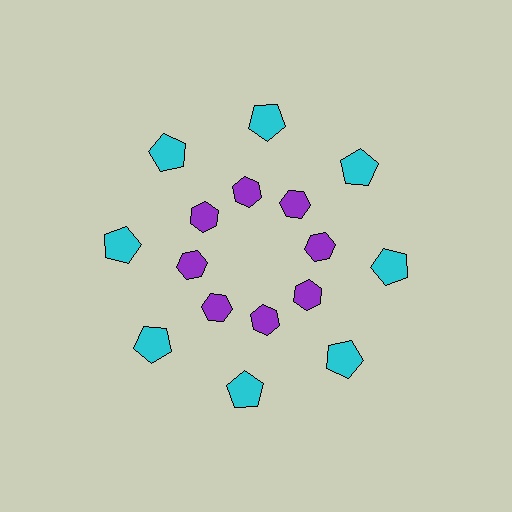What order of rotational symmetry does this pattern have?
This pattern has 8-fold rotational symmetry.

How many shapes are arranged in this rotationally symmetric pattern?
There are 16 shapes, arranged in 8 groups of 2.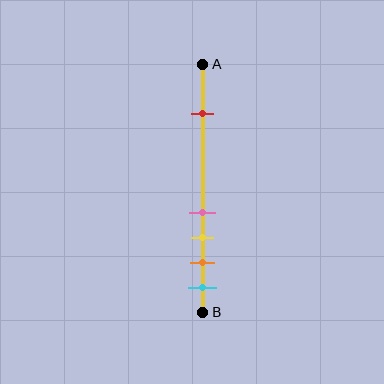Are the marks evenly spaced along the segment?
No, the marks are not evenly spaced.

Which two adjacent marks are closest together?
The pink and yellow marks are the closest adjacent pair.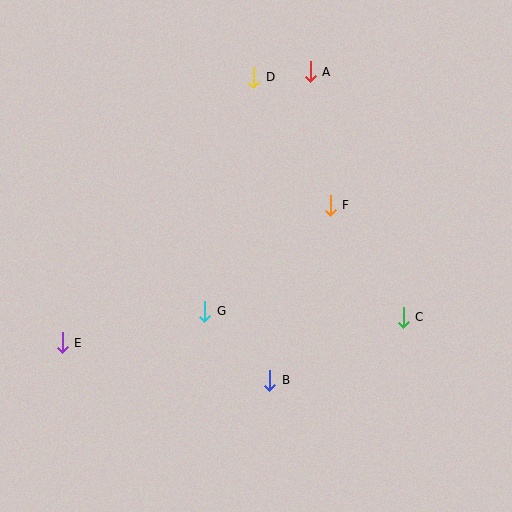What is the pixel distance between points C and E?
The distance between C and E is 342 pixels.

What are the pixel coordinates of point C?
Point C is at (403, 317).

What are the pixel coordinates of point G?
Point G is at (205, 311).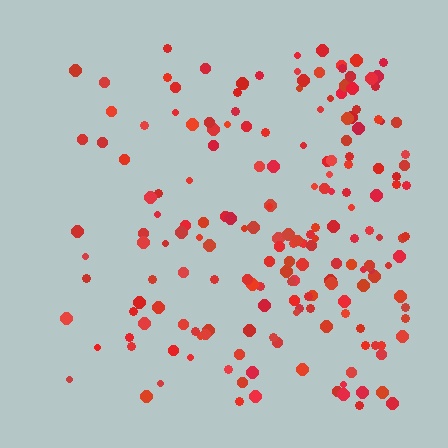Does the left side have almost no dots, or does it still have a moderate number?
Still a moderate number, just noticeably fewer than the right.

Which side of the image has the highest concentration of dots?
The right.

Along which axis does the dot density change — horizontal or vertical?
Horizontal.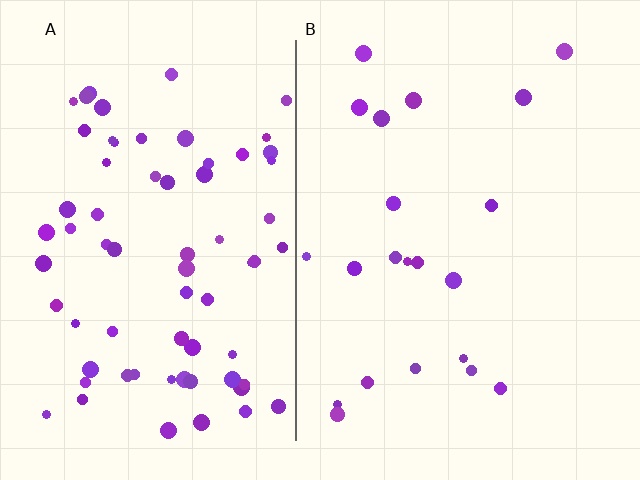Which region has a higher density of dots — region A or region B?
A (the left).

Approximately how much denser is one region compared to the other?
Approximately 3.3× — region A over region B.